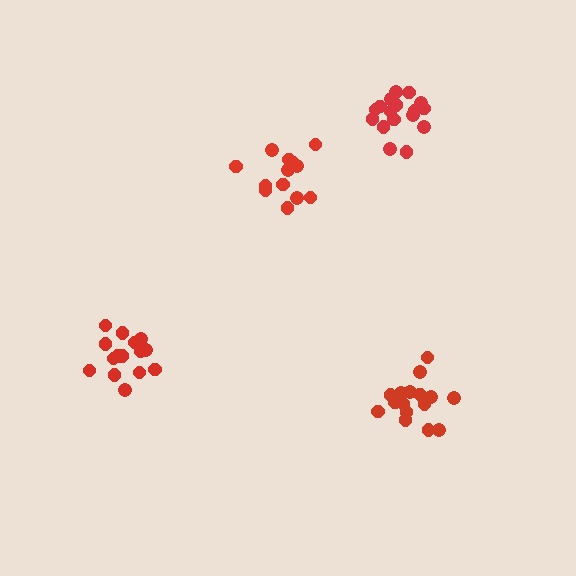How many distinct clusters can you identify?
There are 4 distinct clusters.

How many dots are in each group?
Group 1: 13 dots, Group 2: 17 dots, Group 3: 15 dots, Group 4: 18 dots (63 total).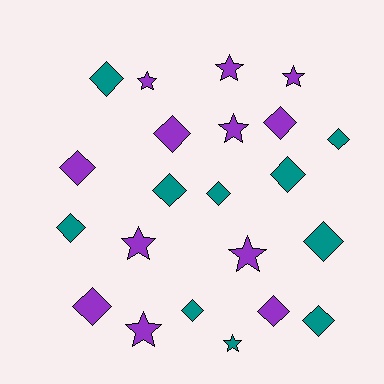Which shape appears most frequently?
Diamond, with 14 objects.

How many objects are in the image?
There are 22 objects.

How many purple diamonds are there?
There are 5 purple diamonds.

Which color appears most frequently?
Purple, with 12 objects.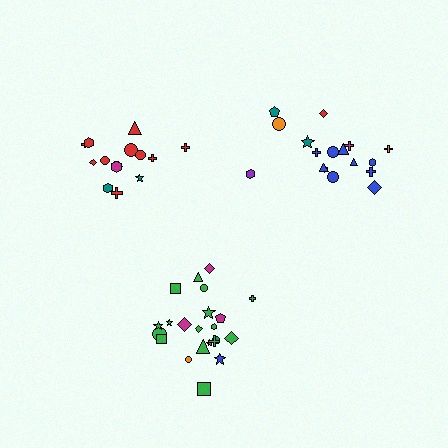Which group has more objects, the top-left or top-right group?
The top-right group.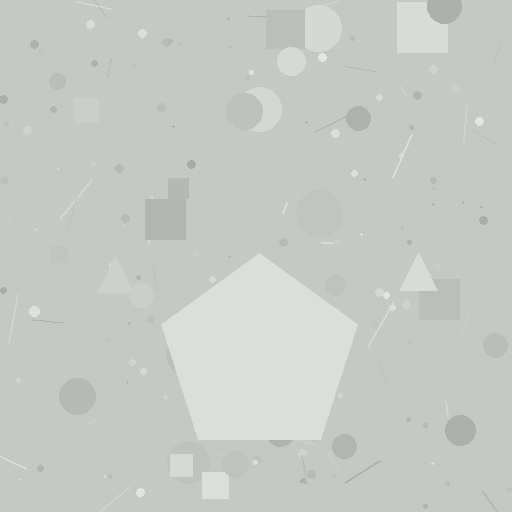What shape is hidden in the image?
A pentagon is hidden in the image.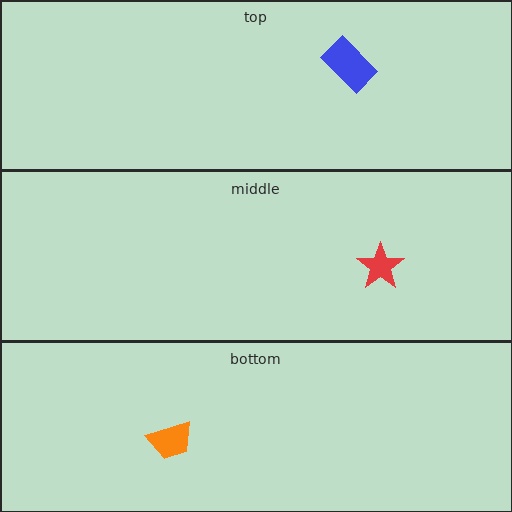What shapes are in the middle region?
The red star.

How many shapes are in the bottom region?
1.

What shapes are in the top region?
The blue rectangle.